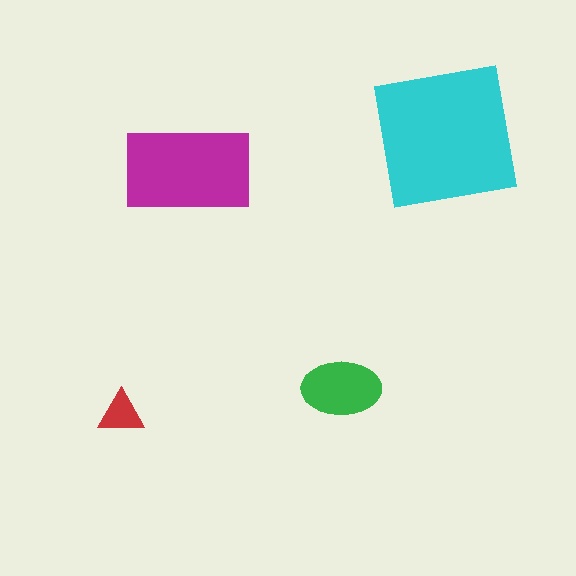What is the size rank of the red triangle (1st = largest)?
4th.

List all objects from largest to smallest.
The cyan square, the magenta rectangle, the green ellipse, the red triangle.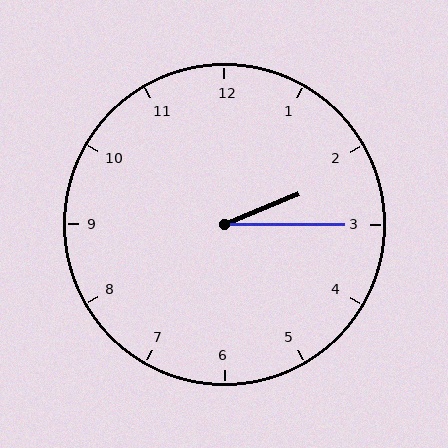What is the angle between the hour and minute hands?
Approximately 22 degrees.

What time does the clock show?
2:15.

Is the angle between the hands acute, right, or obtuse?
It is acute.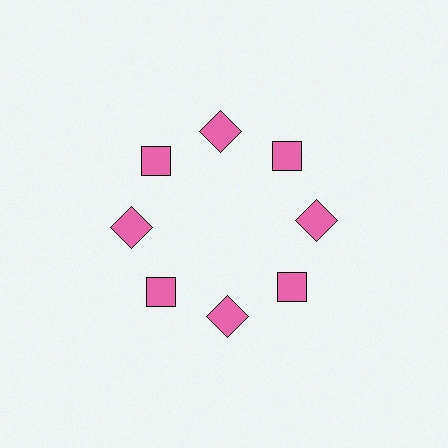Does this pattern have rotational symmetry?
Yes, this pattern has 8-fold rotational symmetry. It looks the same after rotating 45 degrees around the center.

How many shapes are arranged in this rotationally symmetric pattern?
There are 8 shapes, arranged in 8 groups of 1.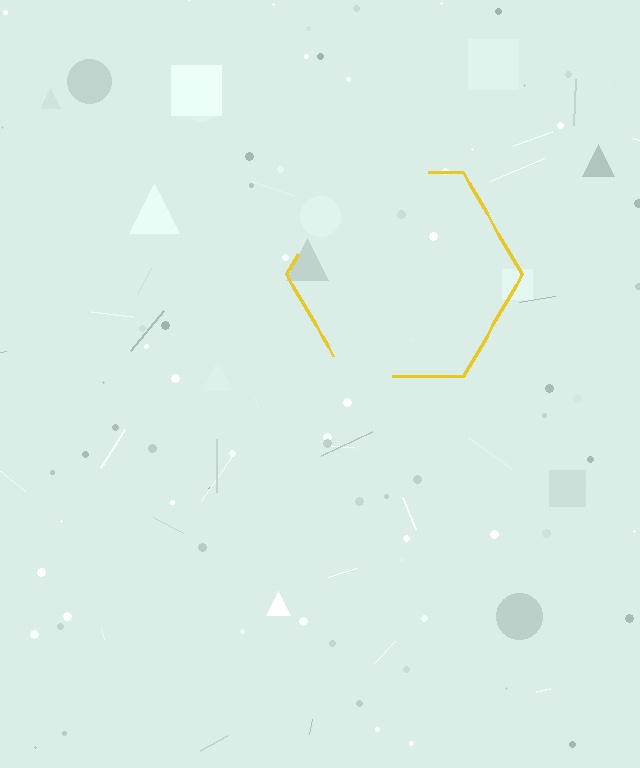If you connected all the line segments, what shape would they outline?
They would outline a hexagon.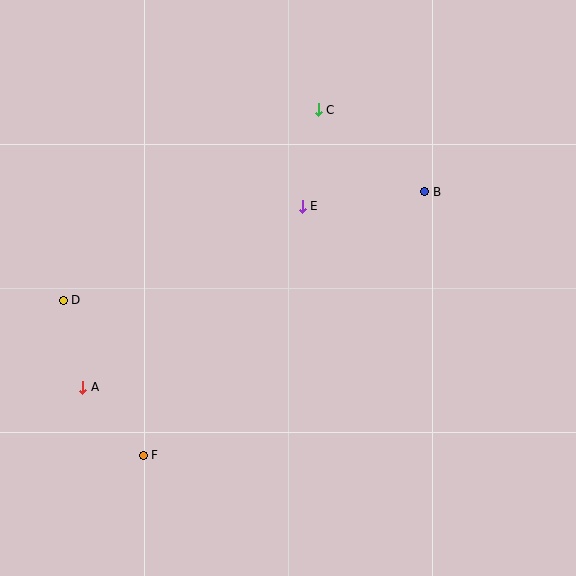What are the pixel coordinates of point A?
Point A is at (83, 387).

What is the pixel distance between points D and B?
The distance between D and B is 378 pixels.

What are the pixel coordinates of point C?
Point C is at (318, 110).